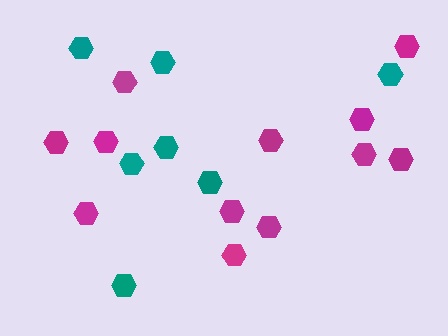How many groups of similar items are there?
There are 2 groups: one group of magenta hexagons (12) and one group of teal hexagons (7).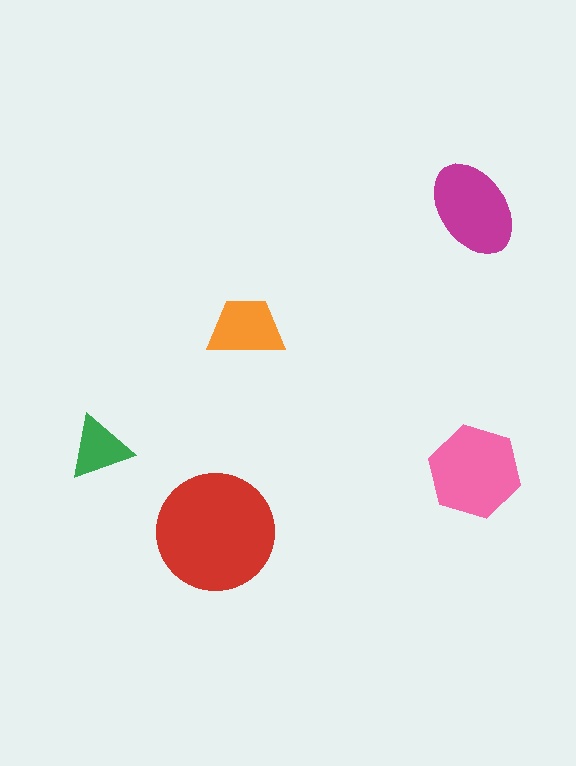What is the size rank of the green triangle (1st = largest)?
5th.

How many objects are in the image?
There are 5 objects in the image.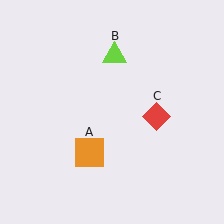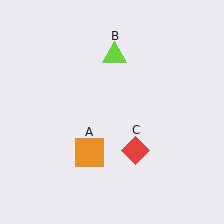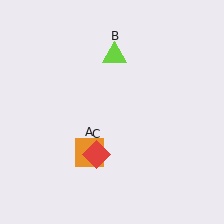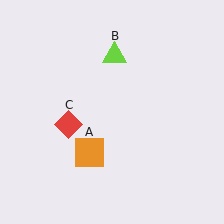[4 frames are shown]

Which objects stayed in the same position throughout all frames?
Orange square (object A) and lime triangle (object B) remained stationary.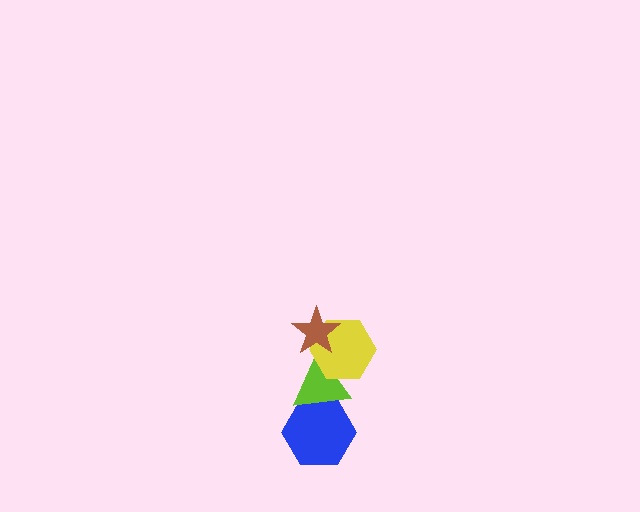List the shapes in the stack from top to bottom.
From top to bottom: the brown star, the yellow hexagon, the lime triangle, the blue hexagon.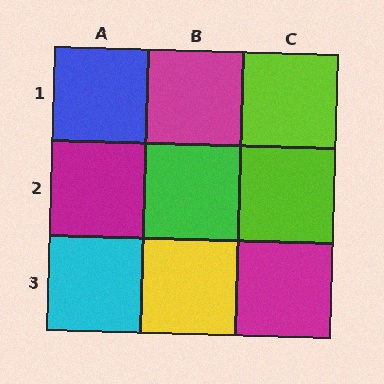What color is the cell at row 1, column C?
Lime.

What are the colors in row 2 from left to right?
Magenta, green, lime.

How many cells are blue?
1 cell is blue.